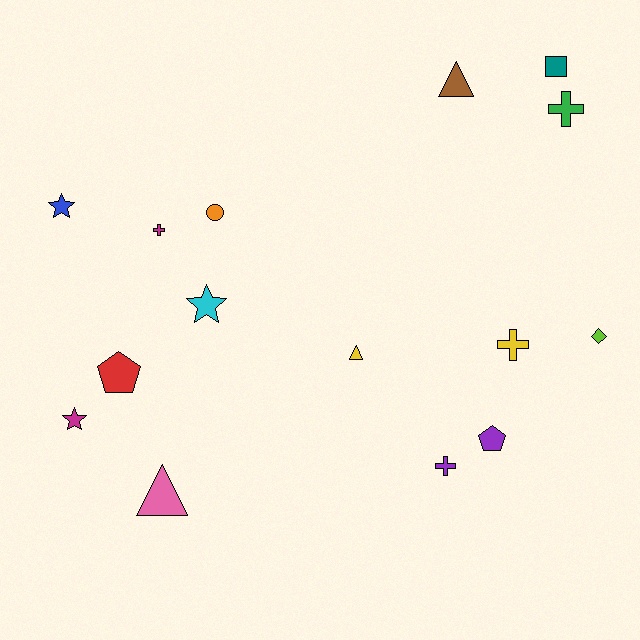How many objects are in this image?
There are 15 objects.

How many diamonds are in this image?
There is 1 diamond.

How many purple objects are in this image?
There are 2 purple objects.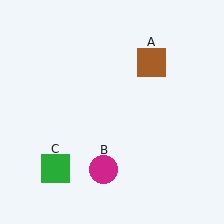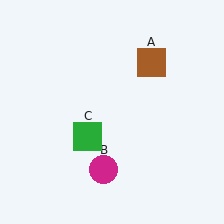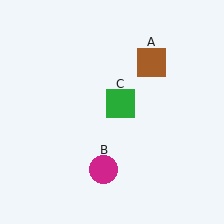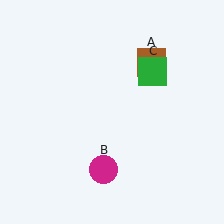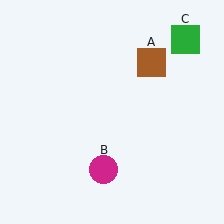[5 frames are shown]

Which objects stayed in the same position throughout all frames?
Brown square (object A) and magenta circle (object B) remained stationary.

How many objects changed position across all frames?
1 object changed position: green square (object C).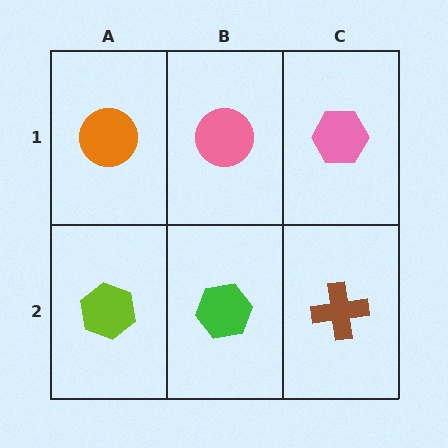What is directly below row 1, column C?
A brown cross.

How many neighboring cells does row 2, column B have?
3.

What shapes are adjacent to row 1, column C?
A brown cross (row 2, column C), a pink circle (row 1, column B).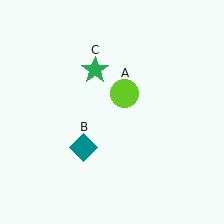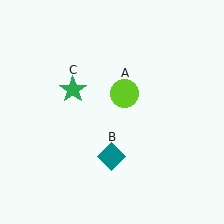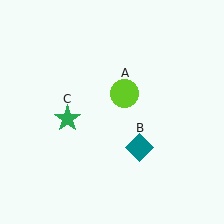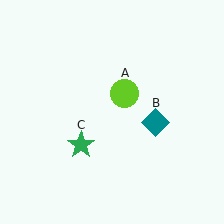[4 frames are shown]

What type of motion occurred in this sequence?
The teal diamond (object B), green star (object C) rotated counterclockwise around the center of the scene.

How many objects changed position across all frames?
2 objects changed position: teal diamond (object B), green star (object C).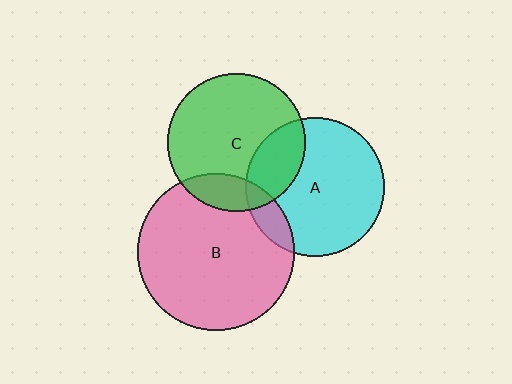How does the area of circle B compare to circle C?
Approximately 1.3 times.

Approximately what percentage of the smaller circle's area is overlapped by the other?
Approximately 15%.